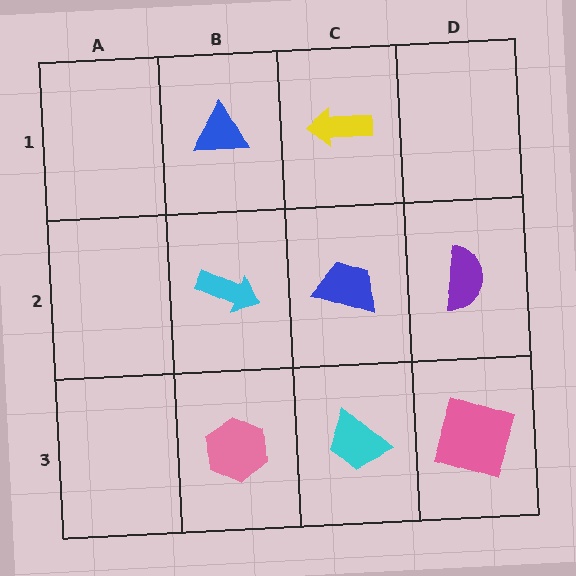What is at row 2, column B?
A cyan arrow.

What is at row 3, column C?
A cyan trapezoid.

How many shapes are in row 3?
3 shapes.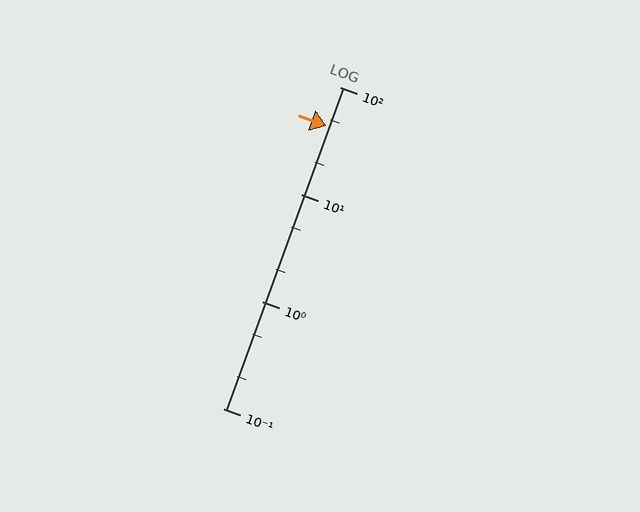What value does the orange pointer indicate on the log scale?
The pointer indicates approximately 43.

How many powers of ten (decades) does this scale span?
The scale spans 3 decades, from 0.1 to 100.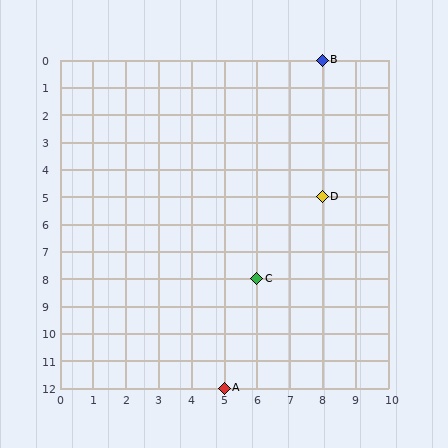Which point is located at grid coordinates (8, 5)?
Point D is at (8, 5).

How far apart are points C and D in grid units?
Points C and D are 2 columns and 3 rows apart (about 3.6 grid units diagonally).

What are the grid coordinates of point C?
Point C is at grid coordinates (6, 8).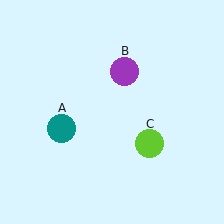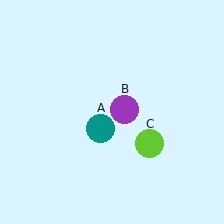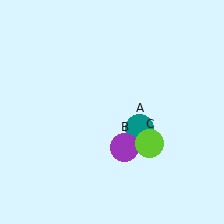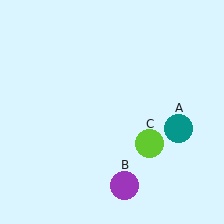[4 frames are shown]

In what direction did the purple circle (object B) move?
The purple circle (object B) moved down.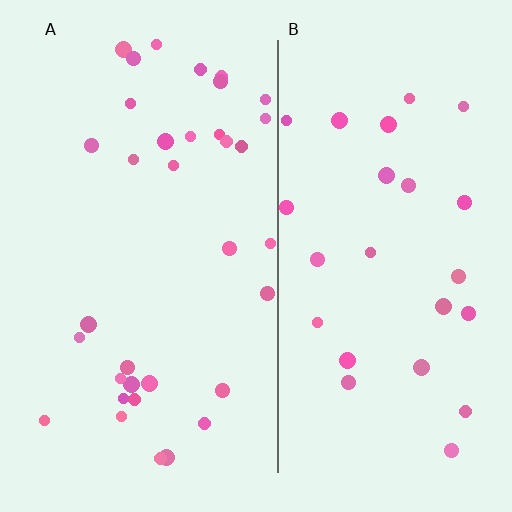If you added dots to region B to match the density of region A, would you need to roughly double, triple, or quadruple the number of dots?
Approximately double.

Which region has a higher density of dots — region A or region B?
A (the left).